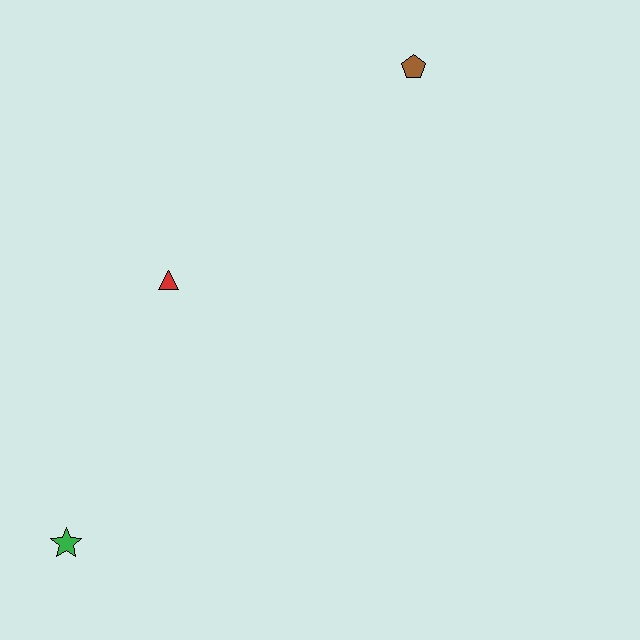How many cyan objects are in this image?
There are no cyan objects.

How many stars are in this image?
There is 1 star.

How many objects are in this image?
There are 3 objects.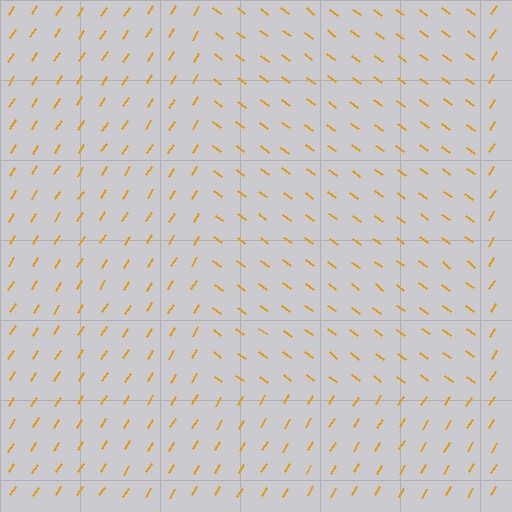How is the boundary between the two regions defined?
The boundary is defined purely by a change in line orientation (approximately 86 degrees difference). All lines are the same color and thickness.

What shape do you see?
I see a rectangle.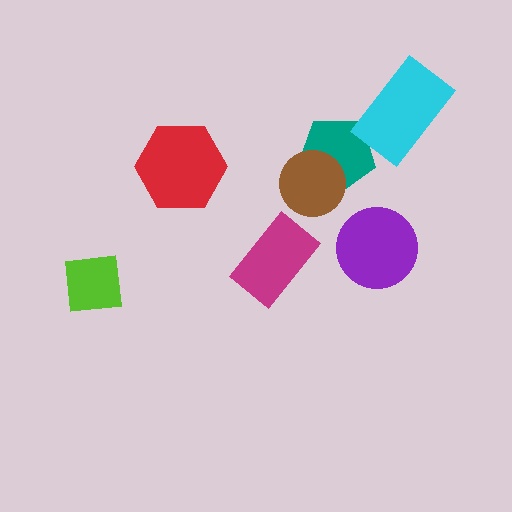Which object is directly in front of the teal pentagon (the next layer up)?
The cyan rectangle is directly in front of the teal pentagon.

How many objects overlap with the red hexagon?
0 objects overlap with the red hexagon.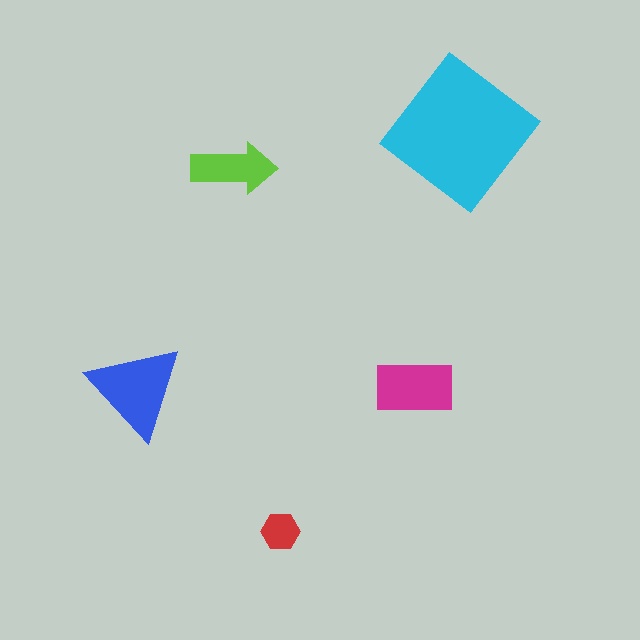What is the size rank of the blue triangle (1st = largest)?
2nd.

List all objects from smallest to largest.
The red hexagon, the lime arrow, the magenta rectangle, the blue triangle, the cyan diamond.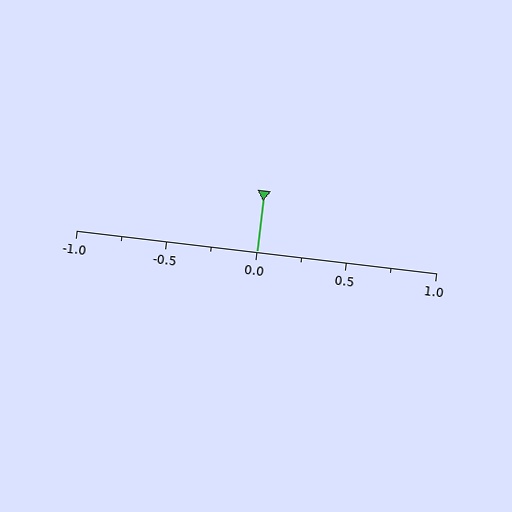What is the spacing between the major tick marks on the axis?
The major ticks are spaced 0.5 apart.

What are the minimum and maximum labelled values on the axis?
The axis runs from -1.0 to 1.0.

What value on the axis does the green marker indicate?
The marker indicates approximately 0.